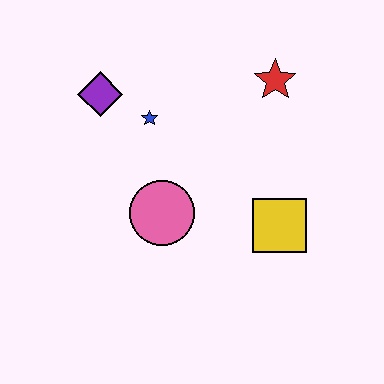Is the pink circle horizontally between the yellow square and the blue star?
Yes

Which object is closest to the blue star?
The purple diamond is closest to the blue star.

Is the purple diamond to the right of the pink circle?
No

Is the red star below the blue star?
No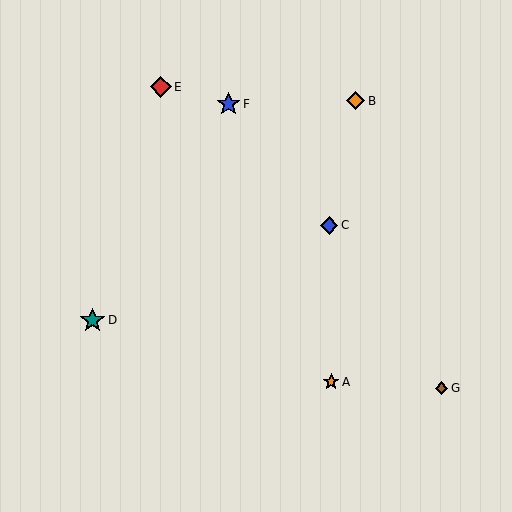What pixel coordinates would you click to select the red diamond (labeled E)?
Click at (161, 87) to select the red diamond E.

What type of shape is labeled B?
Shape B is an orange diamond.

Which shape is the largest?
The teal star (labeled D) is the largest.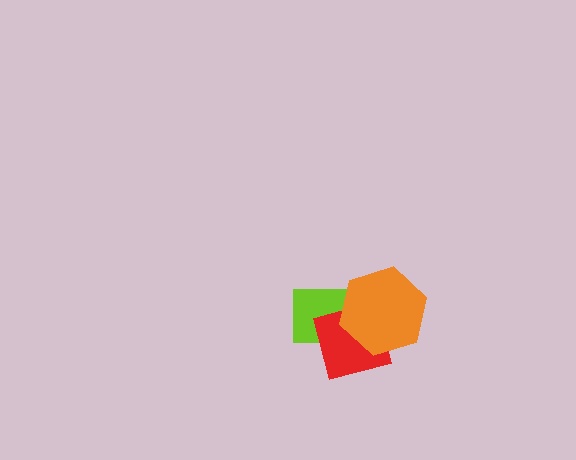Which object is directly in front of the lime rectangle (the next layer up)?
The red diamond is directly in front of the lime rectangle.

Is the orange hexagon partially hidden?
No, no other shape covers it.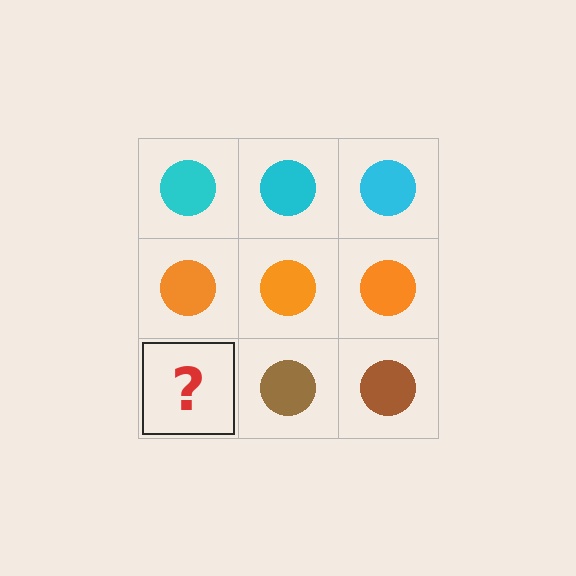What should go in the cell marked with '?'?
The missing cell should contain a brown circle.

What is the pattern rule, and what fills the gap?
The rule is that each row has a consistent color. The gap should be filled with a brown circle.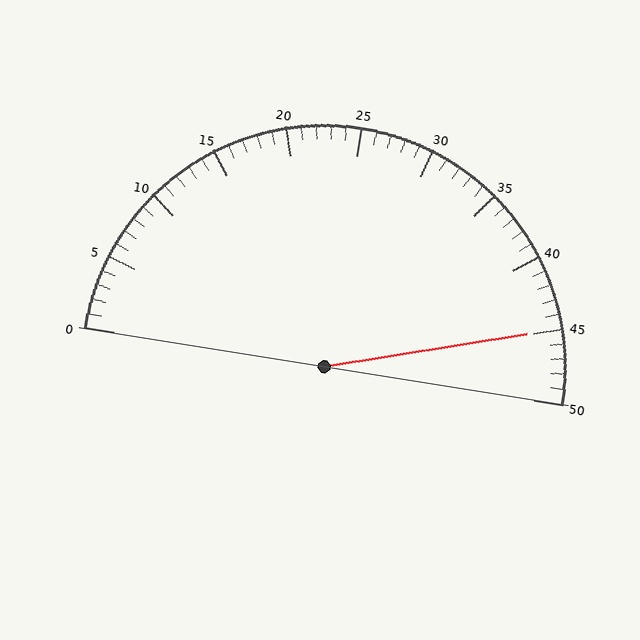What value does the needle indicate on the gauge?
The needle indicates approximately 45.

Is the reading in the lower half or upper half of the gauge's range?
The reading is in the upper half of the range (0 to 50).